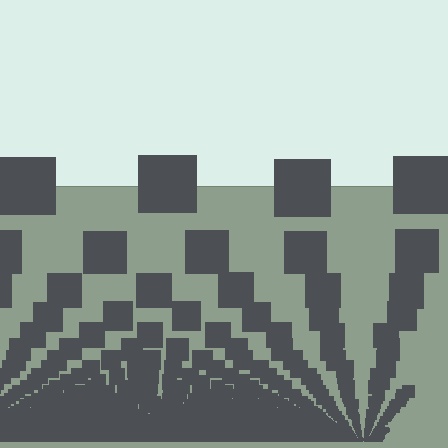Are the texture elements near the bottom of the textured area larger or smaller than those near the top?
Smaller. The gradient is inverted — elements near the bottom are smaller and denser.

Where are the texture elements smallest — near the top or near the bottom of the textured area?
Near the bottom.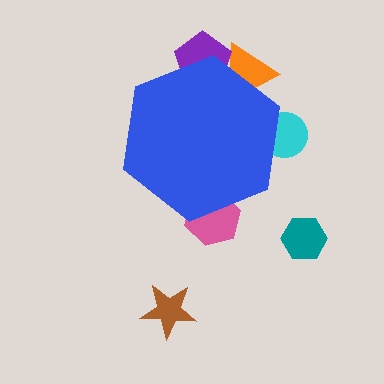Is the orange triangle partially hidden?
Yes, the orange triangle is partially hidden behind the blue hexagon.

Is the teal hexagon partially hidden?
No, the teal hexagon is fully visible.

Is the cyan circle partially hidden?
Yes, the cyan circle is partially hidden behind the blue hexagon.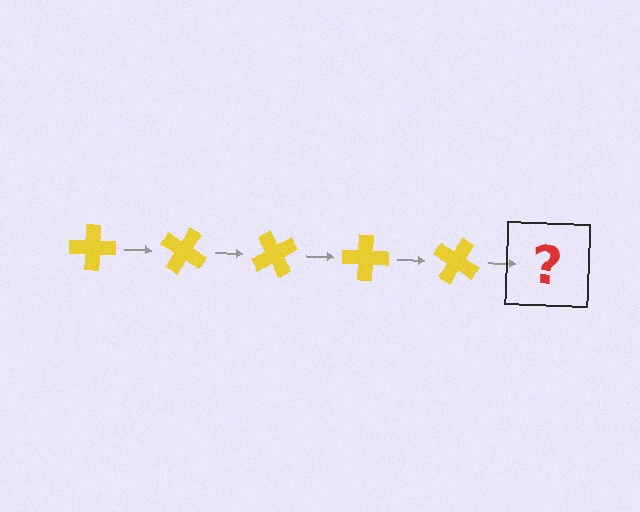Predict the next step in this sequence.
The next step is a yellow cross rotated 150 degrees.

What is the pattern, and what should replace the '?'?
The pattern is that the cross rotates 30 degrees each step. The '?' should be a yellow cross rotated 150 degrees.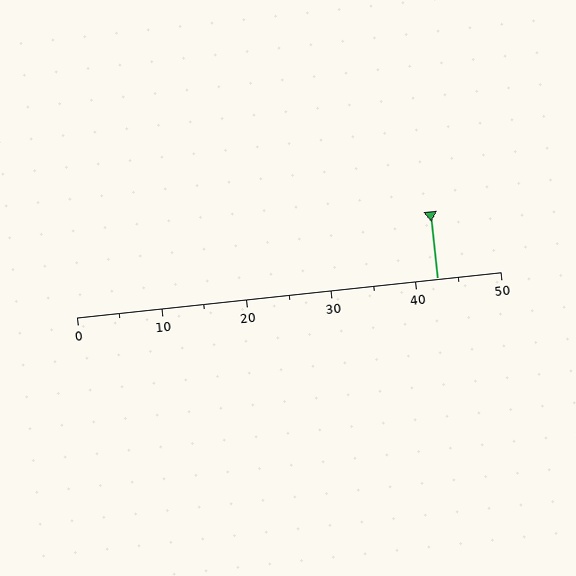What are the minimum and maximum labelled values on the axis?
The axis runs from 0 to 50.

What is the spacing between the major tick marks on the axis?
The major ticks are spaced 10 apart.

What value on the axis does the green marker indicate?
The marker indicates approximately 42.5.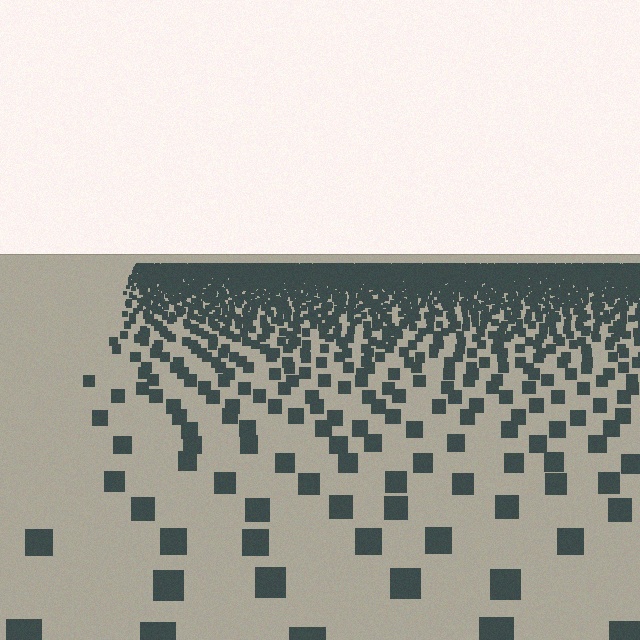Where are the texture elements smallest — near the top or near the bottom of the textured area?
Near the top.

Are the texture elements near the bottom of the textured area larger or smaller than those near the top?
Larger. Near the bottom, elements are closer to the viewer and appear at a bigger on-screen size.